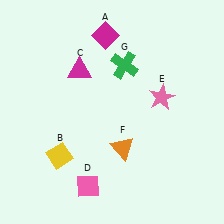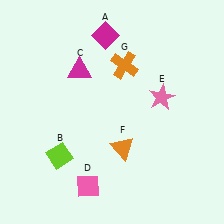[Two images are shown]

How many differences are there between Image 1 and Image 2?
There are 2 differences between the two images.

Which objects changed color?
B changed from yellow to lime. G changed from green to orange.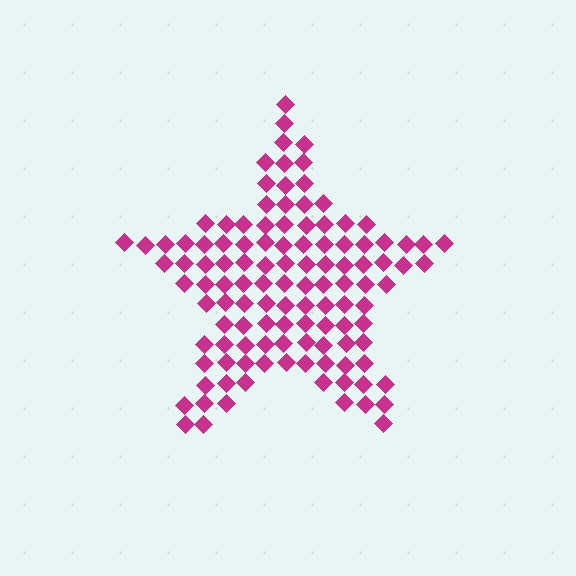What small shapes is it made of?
It is made of small diamonds.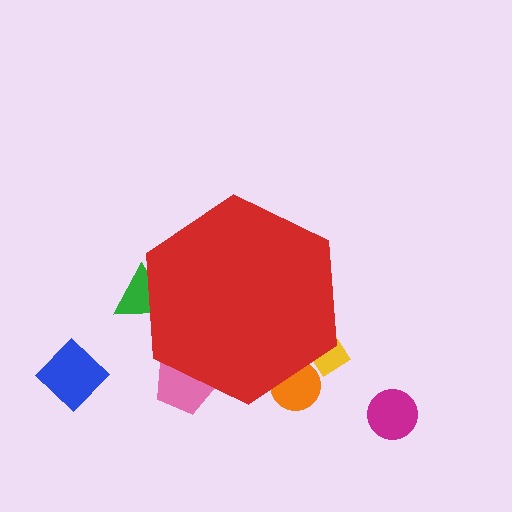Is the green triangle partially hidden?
Yes, the green triangle is partially hidden behind the red hexagon.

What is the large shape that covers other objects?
A red hexagon.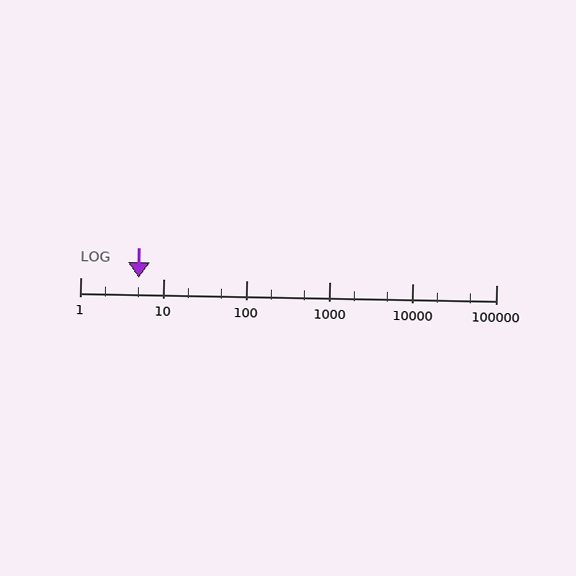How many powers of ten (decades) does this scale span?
The scale spans 5 decades, from 1 to 100000.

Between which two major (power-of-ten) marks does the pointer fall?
The pointer is between 1 and 10.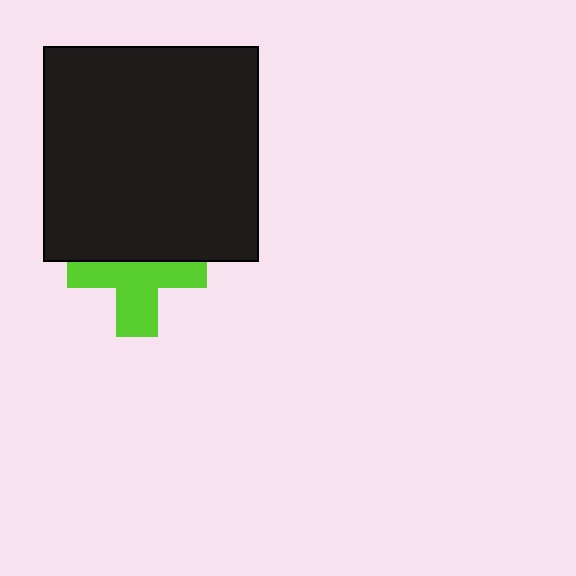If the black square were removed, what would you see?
You would see the complete lime cross.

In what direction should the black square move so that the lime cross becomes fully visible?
The black square should move up. That is the shortest direction to clear the overlap and leave the lime cross fully visible.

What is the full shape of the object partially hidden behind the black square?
The partially hidden object is a lime cross.